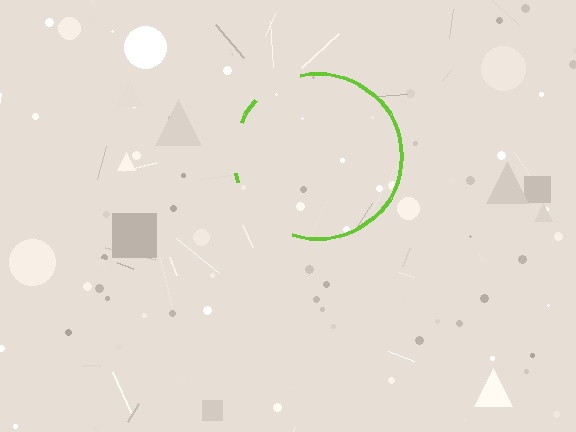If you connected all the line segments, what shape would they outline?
They would outline a circle.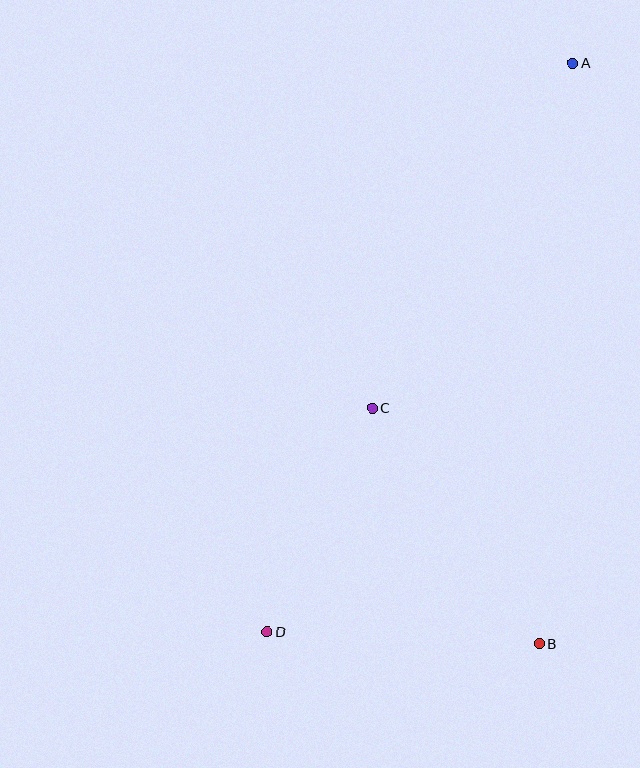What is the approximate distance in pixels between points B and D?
The distance between B and D is approximately 273 pixels.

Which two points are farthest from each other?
Points A and D are farthest from each other.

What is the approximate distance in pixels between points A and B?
The distance between A and B is approximately 582 pixels.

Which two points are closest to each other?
Points C and D are closest to each other.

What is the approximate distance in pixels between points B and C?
The distance between B and C is approximately 290 pixels.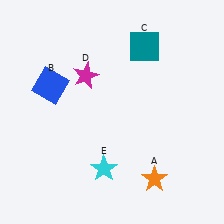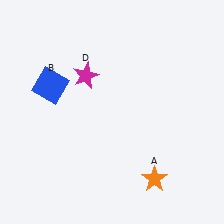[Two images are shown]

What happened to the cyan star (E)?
The cyan star (E) was removed in Image 2. It was in the bottom-left area of Image 1.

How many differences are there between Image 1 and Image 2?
There are 2 differences between the two images.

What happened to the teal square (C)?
The teal square (C) was removed in Image 2. It was in the top-right area of Image 1.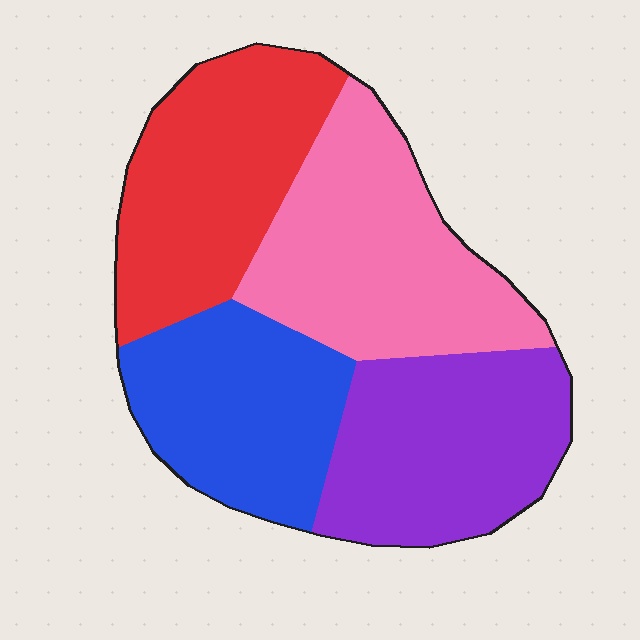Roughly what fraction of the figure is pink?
Pink covers 28% of the figure.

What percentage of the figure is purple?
Purple takes up between a sixth and a third of the figure.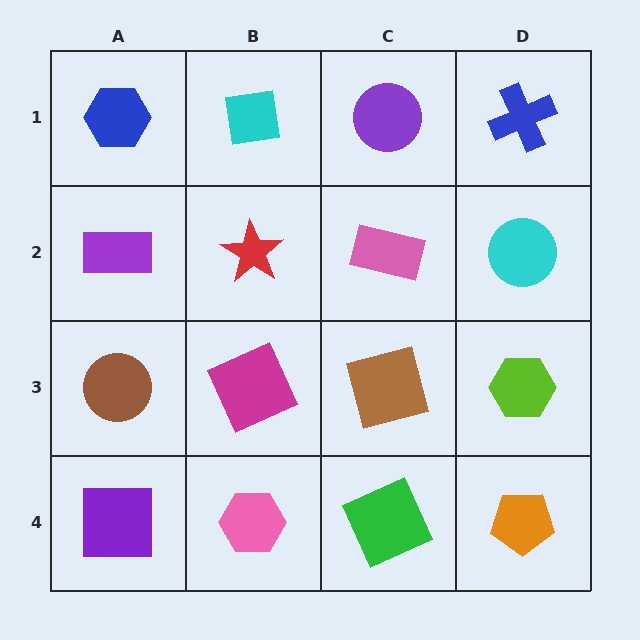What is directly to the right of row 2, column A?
A red star.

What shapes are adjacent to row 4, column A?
A brown circle (row 3, column A), a pink hexagon (row 4, column B).